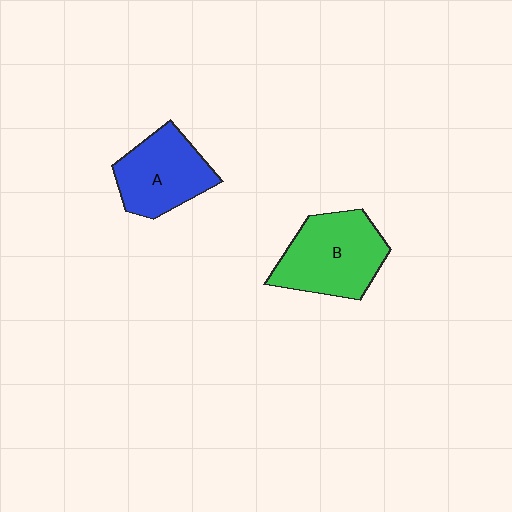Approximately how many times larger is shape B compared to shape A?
Approximately 1.2 times.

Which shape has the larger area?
Shape B (green).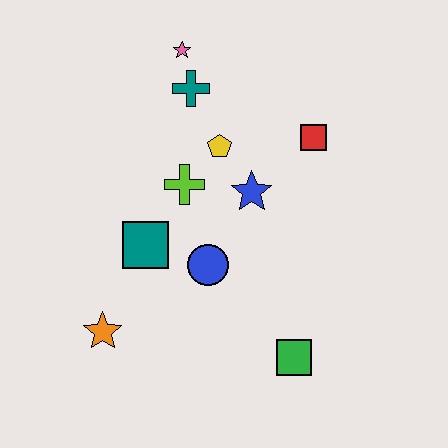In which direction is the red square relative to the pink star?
The red square is to the right of the pink star.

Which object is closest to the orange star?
The teal square is closest to the orange star.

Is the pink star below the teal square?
No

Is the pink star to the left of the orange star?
No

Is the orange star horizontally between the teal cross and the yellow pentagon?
No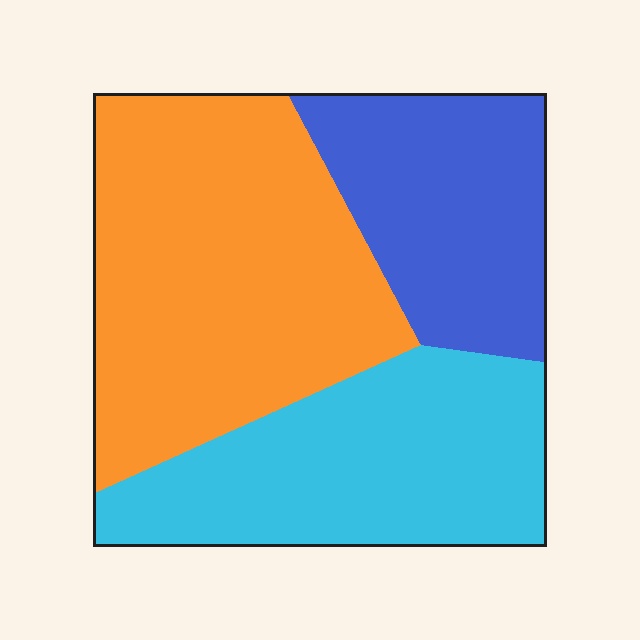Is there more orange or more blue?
Orange.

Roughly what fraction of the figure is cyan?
Cyan takes up between a sixth and a third of the figure.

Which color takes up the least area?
Blue, at roughly 25%.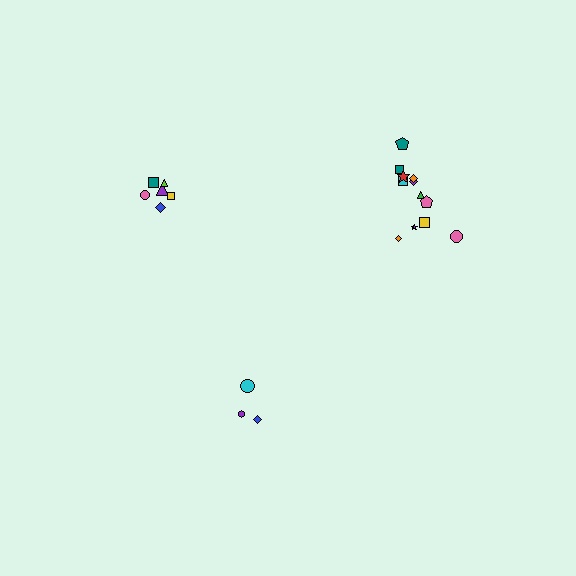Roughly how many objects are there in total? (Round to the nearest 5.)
Roughly 20 objects in total.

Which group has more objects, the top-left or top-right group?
The top-right group.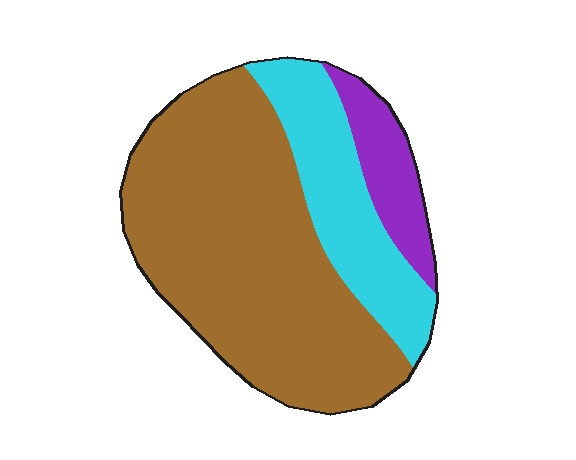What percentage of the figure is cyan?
Cyan takes up between a sixth and a third of the figure.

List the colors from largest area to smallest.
From largest to smallest: brown, cyan, purple.